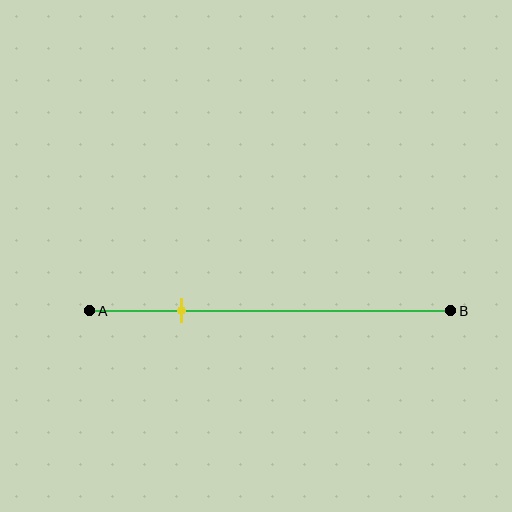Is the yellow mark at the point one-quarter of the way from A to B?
Yes, the mark is approximately at the one-quarter point.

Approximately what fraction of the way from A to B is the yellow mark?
The yellow mark is approximately 25% of the way from A to B.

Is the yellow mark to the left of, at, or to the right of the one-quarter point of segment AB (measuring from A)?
The yellow mark is approximately at the one-quarter point of segment AB.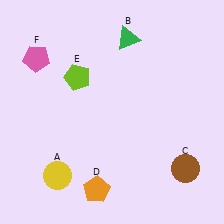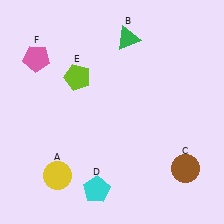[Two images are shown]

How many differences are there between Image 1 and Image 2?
There is 1 difference between the two images.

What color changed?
The pentagon (D) changed from orange in Image 1 to cyan in Image 2.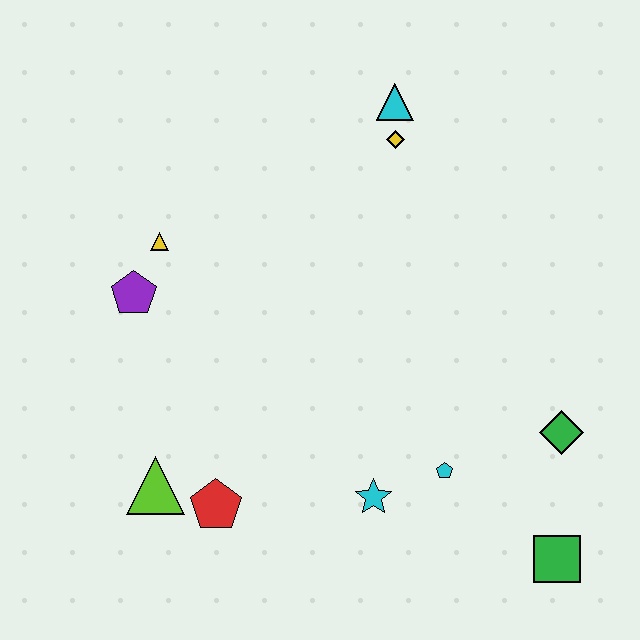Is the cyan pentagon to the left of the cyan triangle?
No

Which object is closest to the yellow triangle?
The purple pentagon is closest to the yellow triangle.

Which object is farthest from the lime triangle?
The cyan triangle is farthest from the lime triangle.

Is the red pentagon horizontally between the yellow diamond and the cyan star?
No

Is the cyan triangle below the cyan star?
No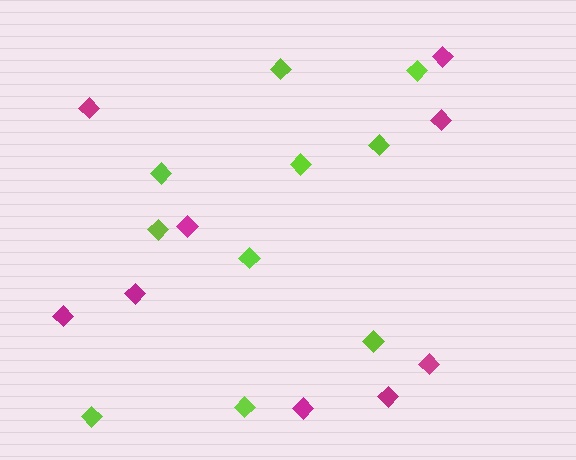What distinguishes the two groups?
There are 2 groups: one group of magenta diamonds (9) and one group of lime diamonds (10).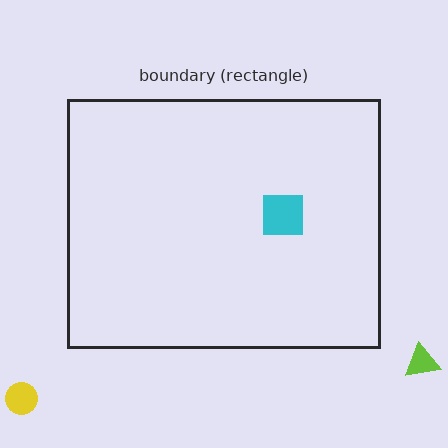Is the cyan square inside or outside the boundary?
Inside.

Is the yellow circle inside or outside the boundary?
Outside.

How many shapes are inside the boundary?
1 inside, 2 outside.